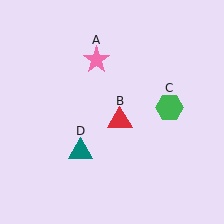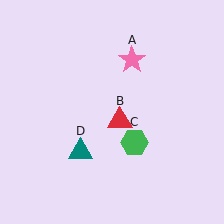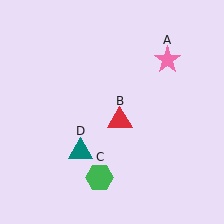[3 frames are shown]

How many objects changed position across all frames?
2 objects changed position: pink star (object A), green hexagon (object C).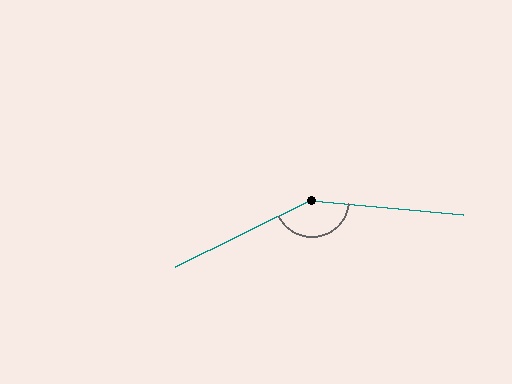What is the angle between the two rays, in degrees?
Approximately 148 degrees.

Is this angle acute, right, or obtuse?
It is obtuse.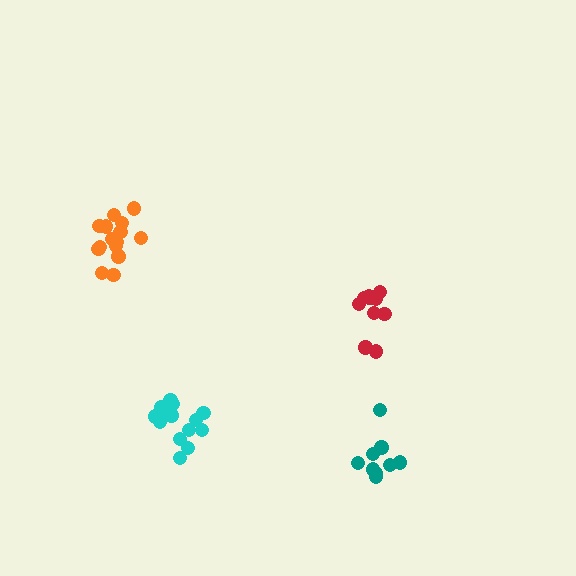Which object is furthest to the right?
The teal cluster is rightmost.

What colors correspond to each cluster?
The clusters are colored: teal, orange, cyan, red.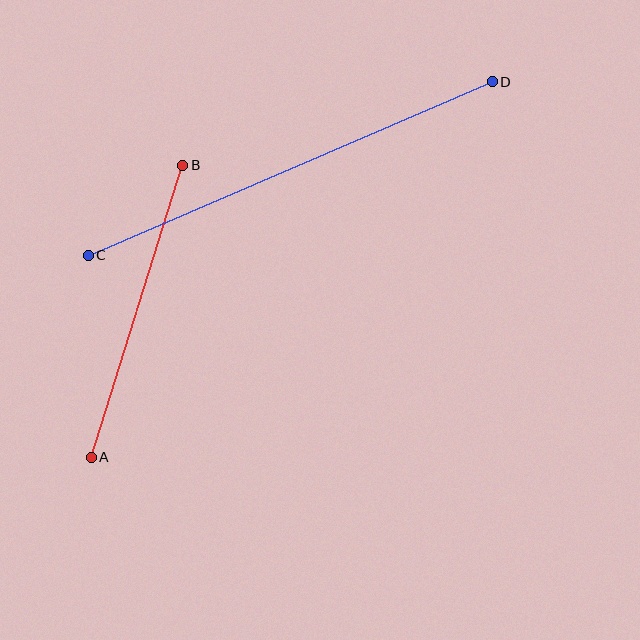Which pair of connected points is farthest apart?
Points C and D are farthest apart.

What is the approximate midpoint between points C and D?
The midpoint is at approximately (290, 169) pixels.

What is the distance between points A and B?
The distance is approximately 306 pixels.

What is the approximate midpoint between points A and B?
The midpoint is at approximately (137, 311) pixels.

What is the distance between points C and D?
The distance is approximately 440 pixels.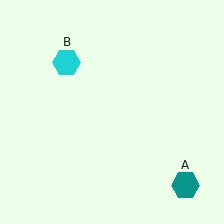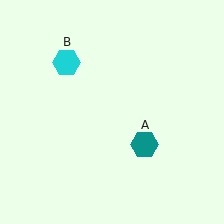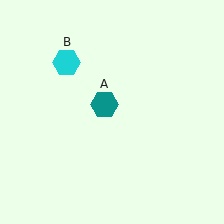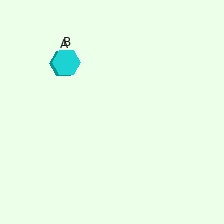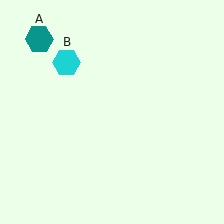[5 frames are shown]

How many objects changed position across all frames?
1 object changed position: teal hexagon (object A).